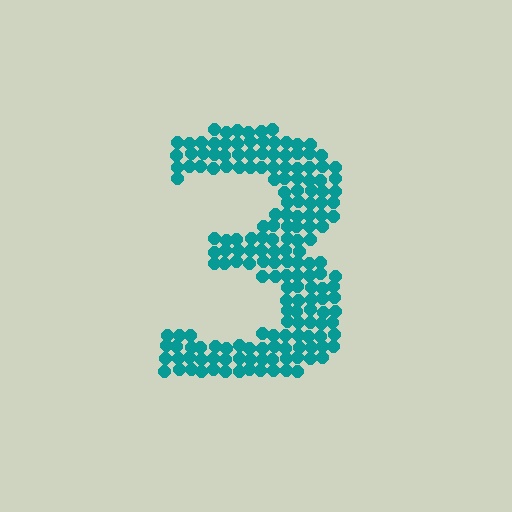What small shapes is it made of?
It is made of small circles.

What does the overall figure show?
The overall figure shows the digit 3.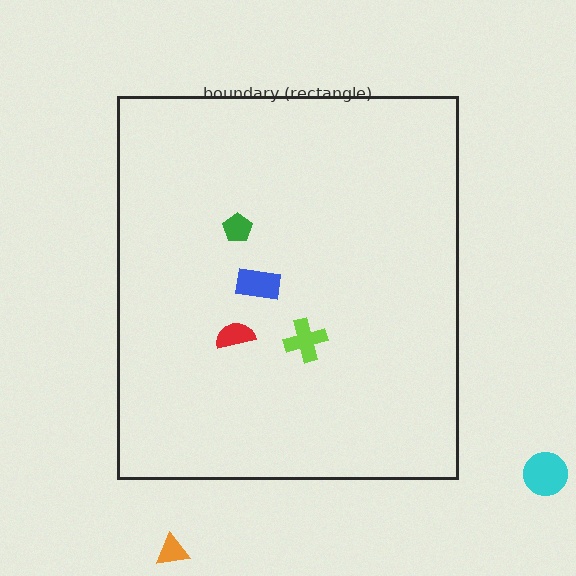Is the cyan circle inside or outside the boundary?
Outside.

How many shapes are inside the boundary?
4 inside, 2 outside.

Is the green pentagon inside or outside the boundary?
Inside.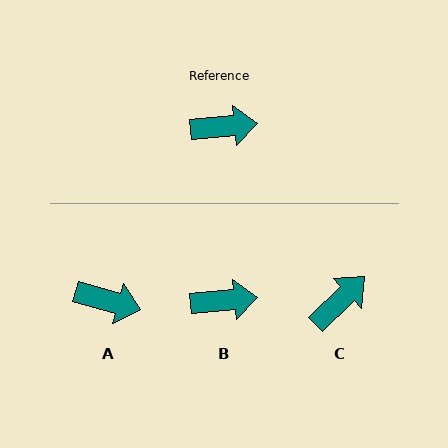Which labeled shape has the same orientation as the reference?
B.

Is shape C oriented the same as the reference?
No, it is off by about 39 degrees.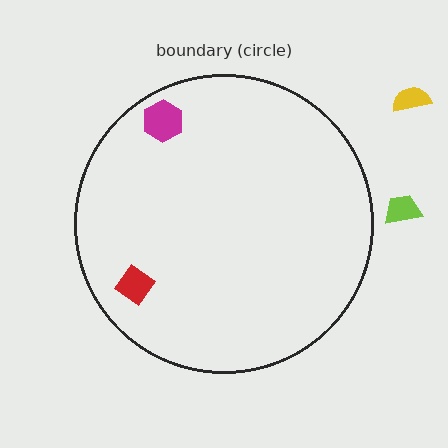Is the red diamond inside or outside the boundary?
Inside.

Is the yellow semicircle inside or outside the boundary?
Outside.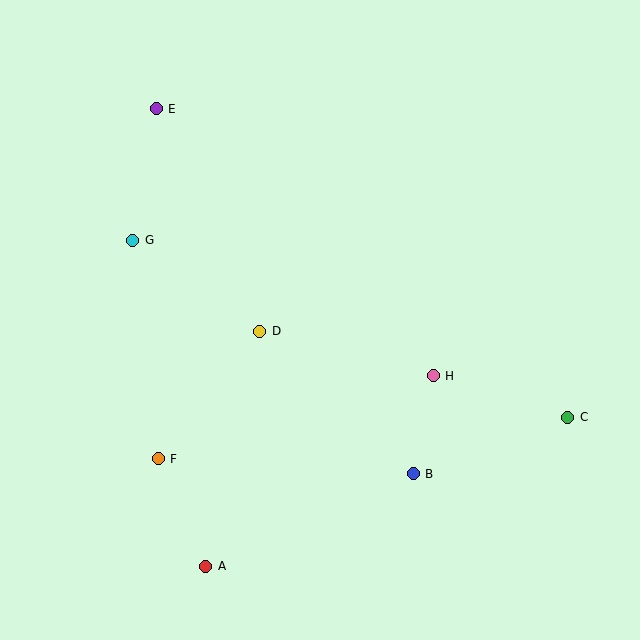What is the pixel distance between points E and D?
The distance between E and D is 246 pixels.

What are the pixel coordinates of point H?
Point H is at (433, 376).